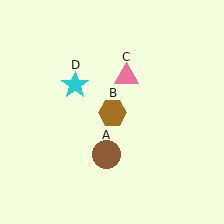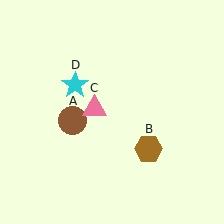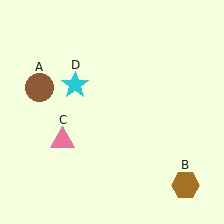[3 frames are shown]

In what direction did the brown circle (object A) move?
The brown circle (object A) moved up and to the left.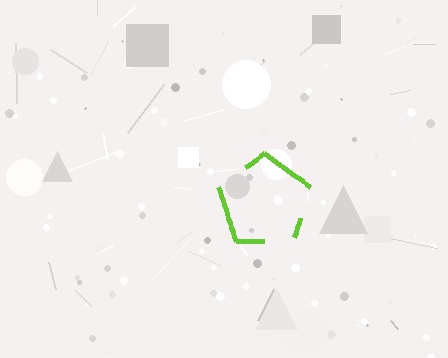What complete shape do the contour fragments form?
The contour fragments form a pentagon.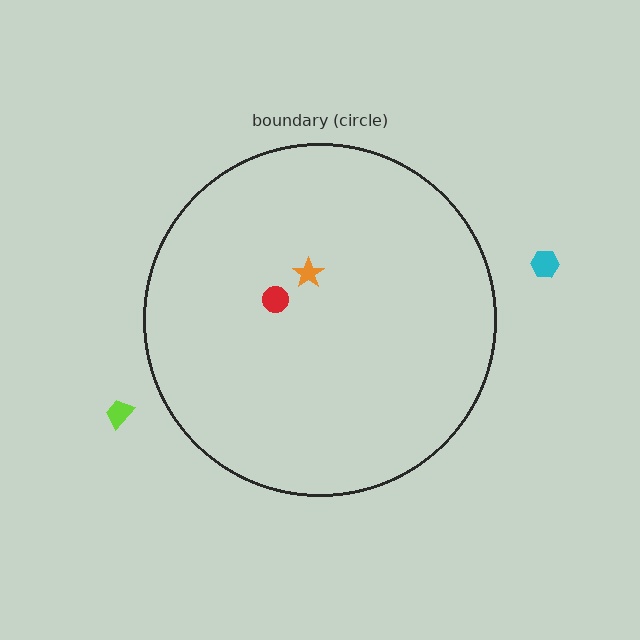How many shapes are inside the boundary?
2 inside, 2 outside.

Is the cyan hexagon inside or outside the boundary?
Outside.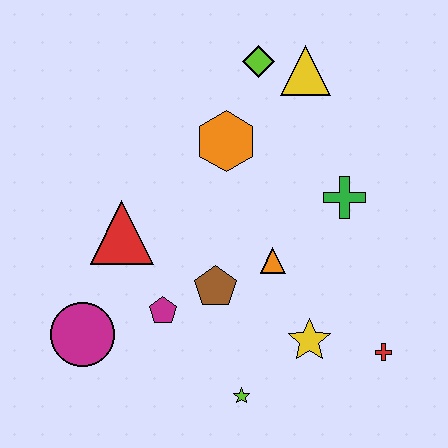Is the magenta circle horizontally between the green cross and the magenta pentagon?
No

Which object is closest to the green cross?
The orange triangle is closest to the green cross.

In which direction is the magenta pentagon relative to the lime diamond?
The magenta pentagon is below the lime diamond.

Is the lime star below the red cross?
Yes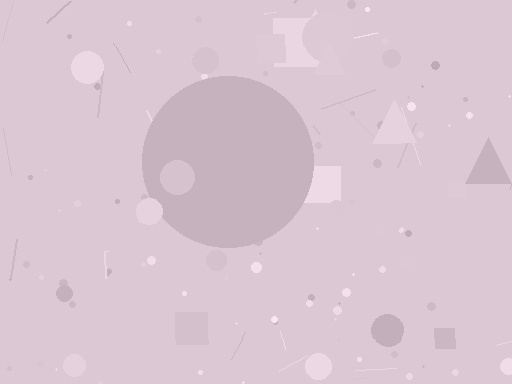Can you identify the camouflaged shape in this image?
The camouflaged shape is a circle.